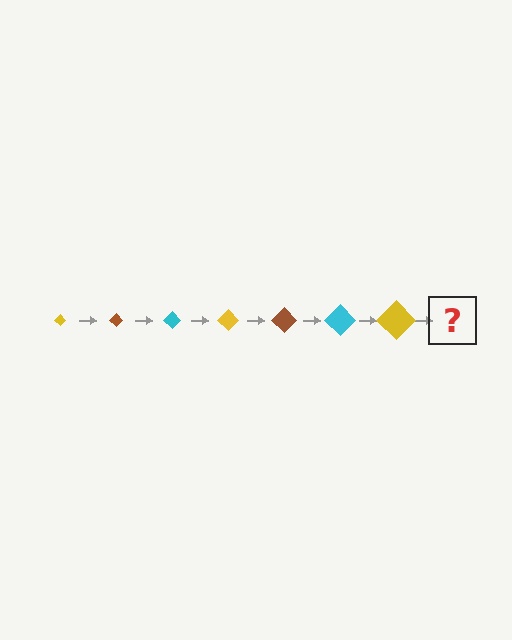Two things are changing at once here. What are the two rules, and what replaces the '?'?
The two rules are that the diamond grows larger each step and the color cycles through yellow, brown, and cyan. The '?' should be a brown diamond, larger than the previous one.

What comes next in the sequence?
The next element should be a brown diamond, larger than the previous one.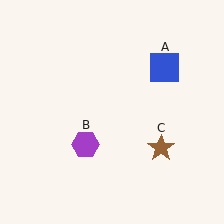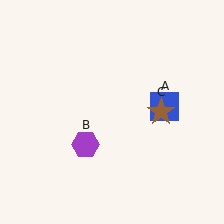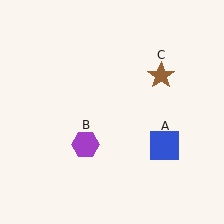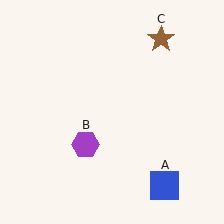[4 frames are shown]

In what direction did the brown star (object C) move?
The brown star (object C) moved up.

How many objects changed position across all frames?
2 objects changed position: blue square (object A), brown star (object C).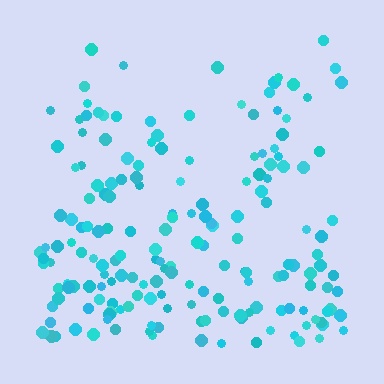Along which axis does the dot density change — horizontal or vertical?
Vertical.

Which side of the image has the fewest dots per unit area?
The top.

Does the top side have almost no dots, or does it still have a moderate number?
Still a moderate number, just noticeably fewer than the bottom.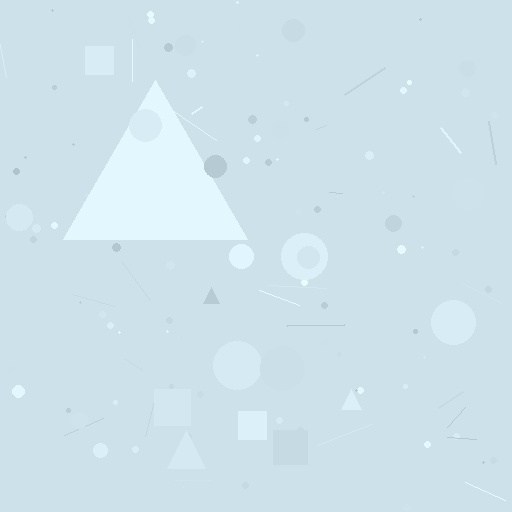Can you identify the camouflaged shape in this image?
The camouflaged shape is a triangle.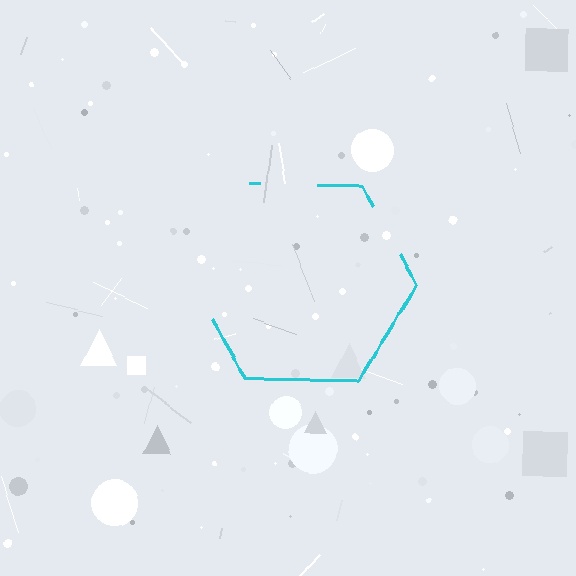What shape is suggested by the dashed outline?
The dashed outline suggests a hexagon.